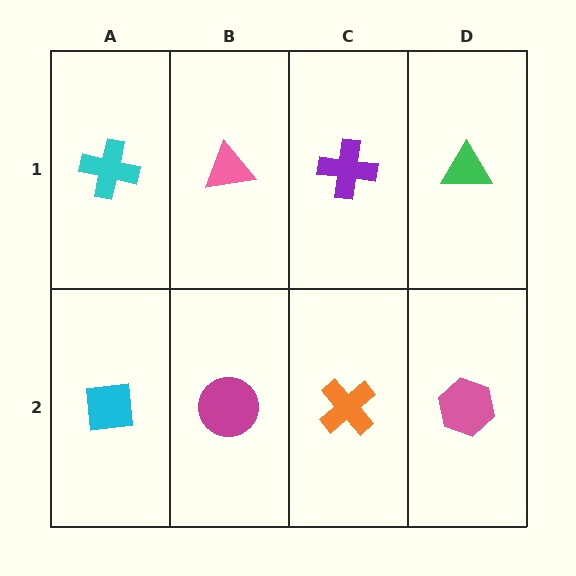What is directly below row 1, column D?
A pink hexagon.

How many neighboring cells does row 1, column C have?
3.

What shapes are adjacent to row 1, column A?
A cyan square (row 2, column A), a pink triangle (row 1, column B).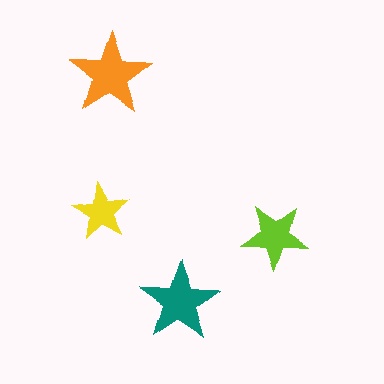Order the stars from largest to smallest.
the orange one, the teal one, the lime one, the yellow one.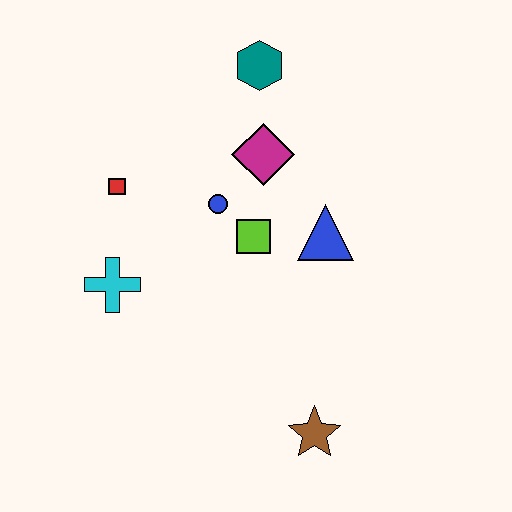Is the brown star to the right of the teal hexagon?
Yes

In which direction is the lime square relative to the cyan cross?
The lime square is to the right of the cyan cross.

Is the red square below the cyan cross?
No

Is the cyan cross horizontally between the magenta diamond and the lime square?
No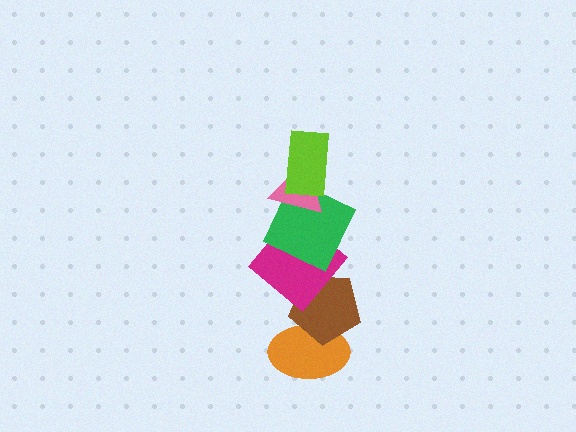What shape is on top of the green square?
The pink triangle is on top of the green square.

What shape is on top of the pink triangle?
The lime rectangle is on top of the pink triangle.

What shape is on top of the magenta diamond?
The green square is on top of the magenta diamond.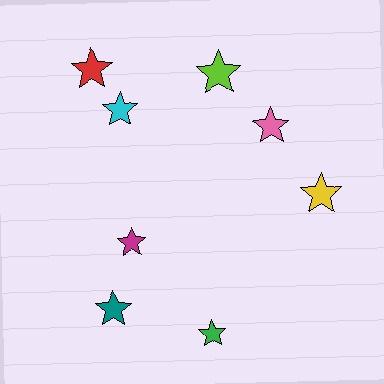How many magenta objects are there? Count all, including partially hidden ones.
There is 1 magenta object.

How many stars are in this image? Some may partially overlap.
There are 8 stars.